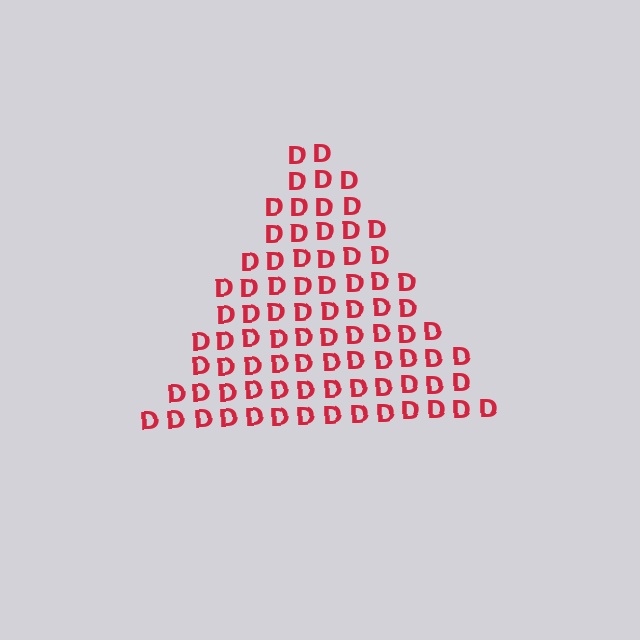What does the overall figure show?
The overall figure shows a triangle.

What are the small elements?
The small elements are letter D's.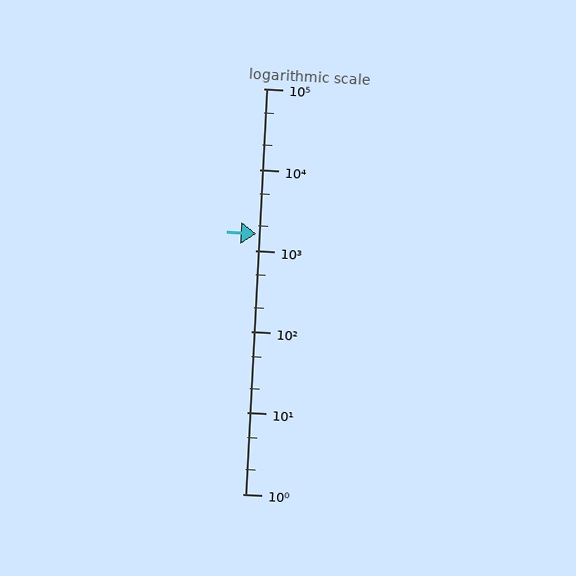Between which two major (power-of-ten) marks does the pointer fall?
The pointer is between 1000 and 10000.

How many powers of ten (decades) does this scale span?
The scale spans 5 decades, from 1 to 100000.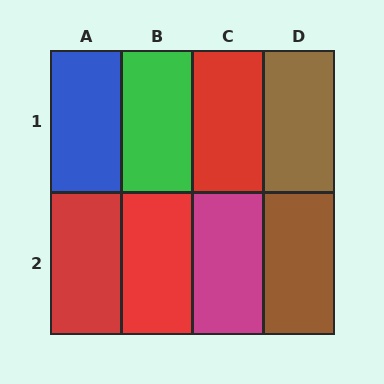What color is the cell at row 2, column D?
Brown.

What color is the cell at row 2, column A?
Red.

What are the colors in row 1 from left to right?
Blue, green, red, brown.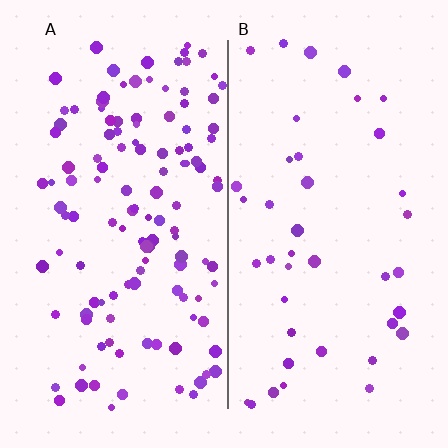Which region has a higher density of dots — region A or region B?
A (the left).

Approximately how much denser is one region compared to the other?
Approximately 3.0× — region A over region B.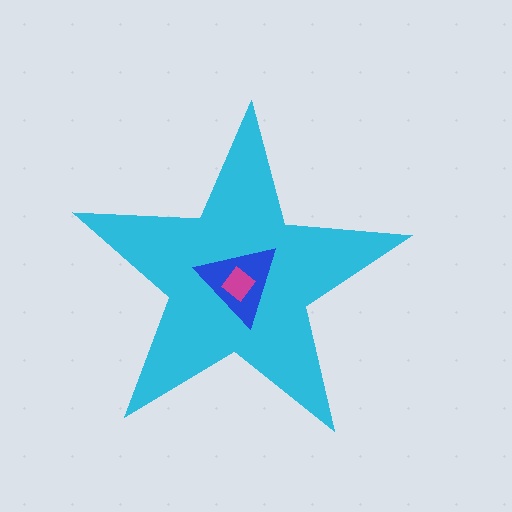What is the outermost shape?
The cyan star.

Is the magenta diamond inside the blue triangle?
Yes.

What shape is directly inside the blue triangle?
The magenta diamond.